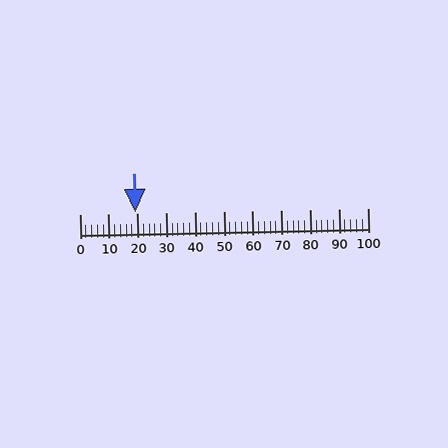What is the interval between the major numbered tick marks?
The major tick marks are spaced 10 units apart.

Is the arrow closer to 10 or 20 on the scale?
The arrow is closer to 20.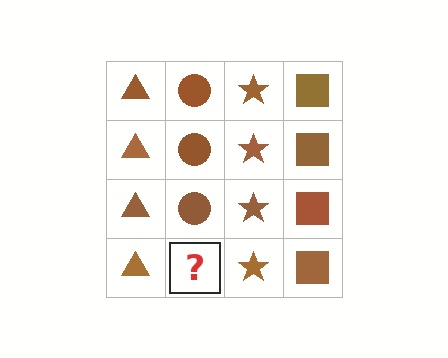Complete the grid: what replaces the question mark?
The question mark should be replaced with a brown circle.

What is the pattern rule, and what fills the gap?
The rule is that each column has a consistent shape. The gap should be filled with a brown circle.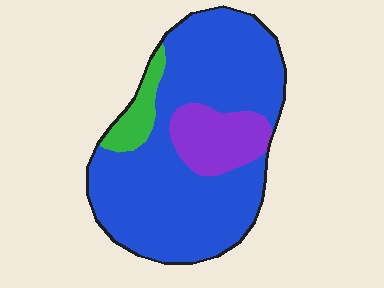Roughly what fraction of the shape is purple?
Purple takes up about one sixth (1/6) of the shape.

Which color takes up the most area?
Blue, at roughly 75%.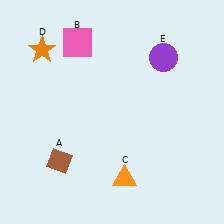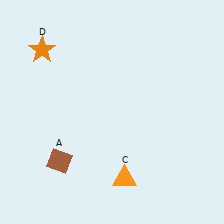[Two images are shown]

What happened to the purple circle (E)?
The purple circle (E) was removed in Image 2. It was in the top-right area of Image 1.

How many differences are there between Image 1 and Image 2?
There are 2 differences between the two images.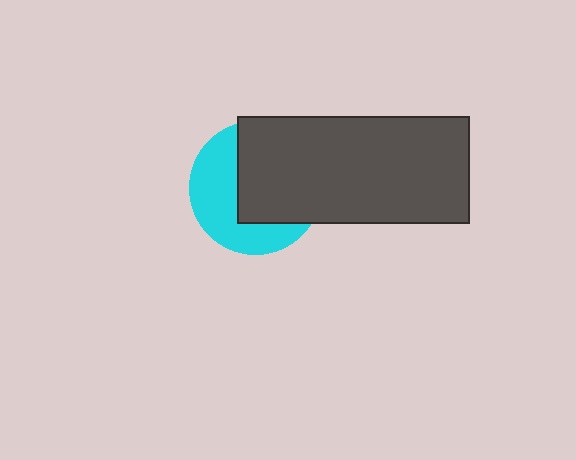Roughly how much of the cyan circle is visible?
About half of it is visible (roughly 46%).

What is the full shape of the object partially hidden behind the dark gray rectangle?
The partially hidden object is a cyan circle.